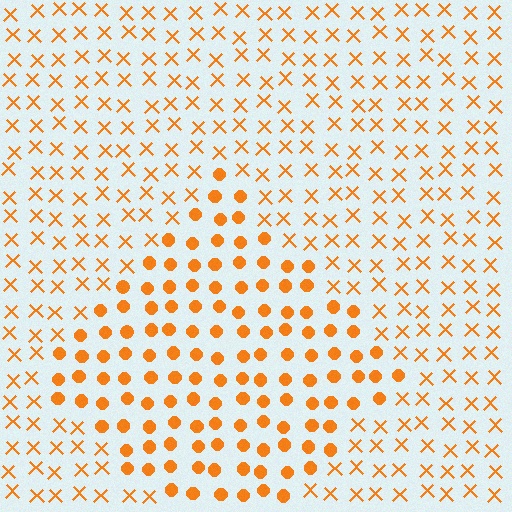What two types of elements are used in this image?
The image uses circles inside the diamond region and X marks outside it.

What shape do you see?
I see a diamond.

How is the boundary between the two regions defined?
The boundary is defined by a change in element shape: circles inside vs. X marks outside. All elements share the same color and spacing.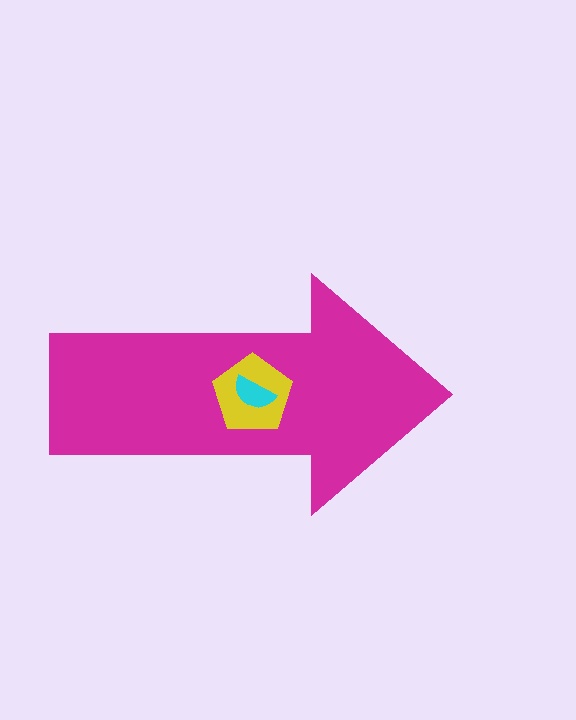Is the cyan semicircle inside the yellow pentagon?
Yes.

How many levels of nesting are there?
3.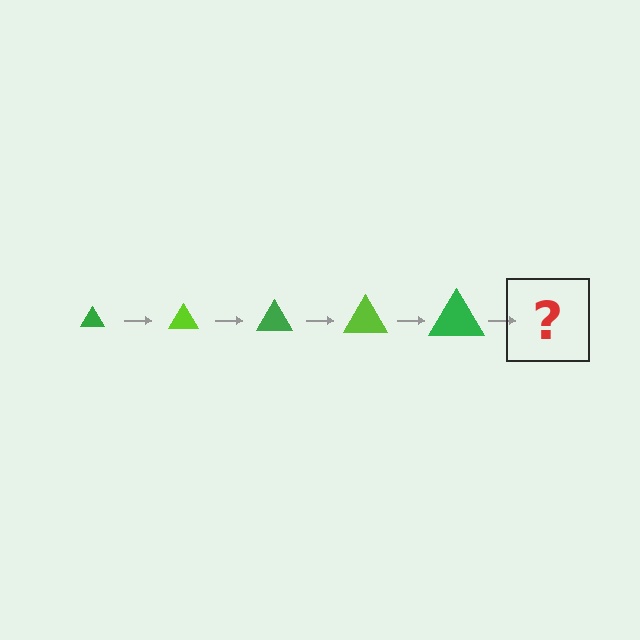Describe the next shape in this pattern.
It should be a lime triangle, larger than the previous one.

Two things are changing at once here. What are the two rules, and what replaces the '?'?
The two rules are that the triangle grows larger each step and the color cycles through green and lime. The '?' should be a lime triangle, larger than the previous one.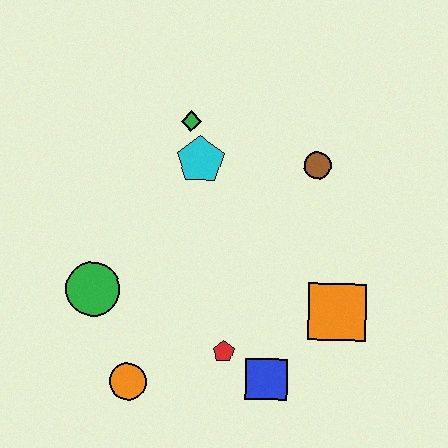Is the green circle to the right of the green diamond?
No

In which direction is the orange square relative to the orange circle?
The orange square is to the right of the orange circle.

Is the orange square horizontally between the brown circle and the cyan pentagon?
No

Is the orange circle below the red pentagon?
Yes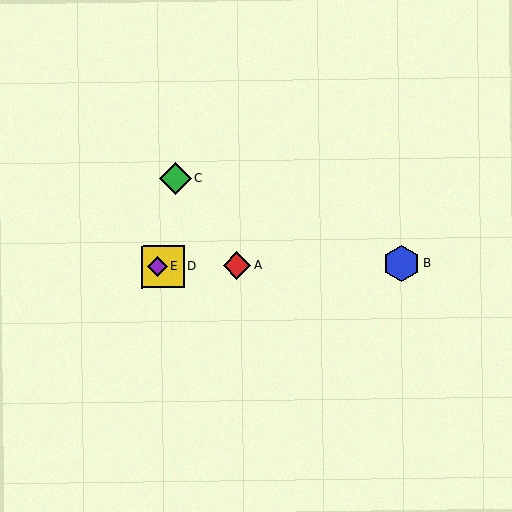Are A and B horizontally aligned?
Yes, both are at y≈266.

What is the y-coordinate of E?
Object E is at y≈267.